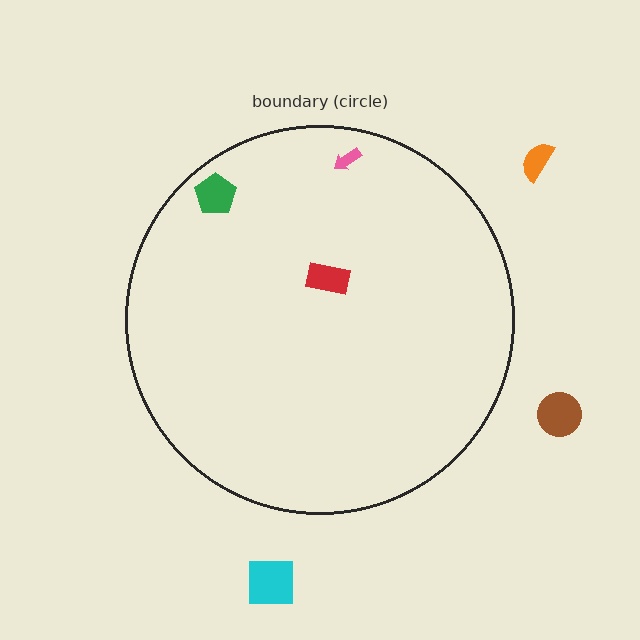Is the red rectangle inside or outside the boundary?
Inside.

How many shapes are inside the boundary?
3 inside, 3 outside.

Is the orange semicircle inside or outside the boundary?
Outside.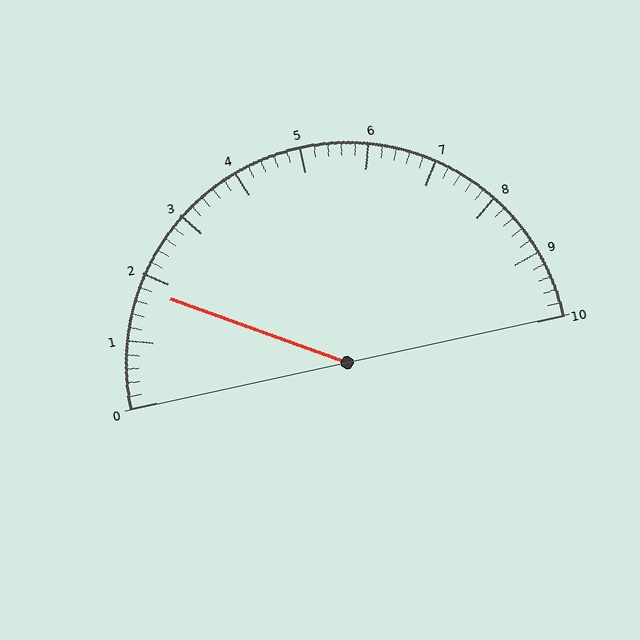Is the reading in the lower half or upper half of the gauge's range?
The reading is in the lower half of the range (0 to 10).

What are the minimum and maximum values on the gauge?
The gauge ranges from 0 to 10.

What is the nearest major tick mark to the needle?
The nearest major tick mark is 2.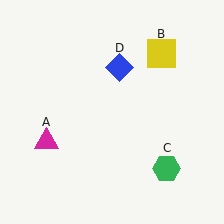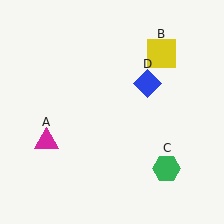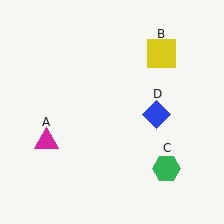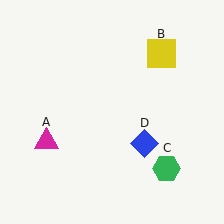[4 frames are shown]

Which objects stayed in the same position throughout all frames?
Magenta triangle (object A) and yellow square (object B) and green hexagon (object C) remained stationary.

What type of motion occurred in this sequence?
The blue diamond (object D) rotated clockwise around the center of the scene.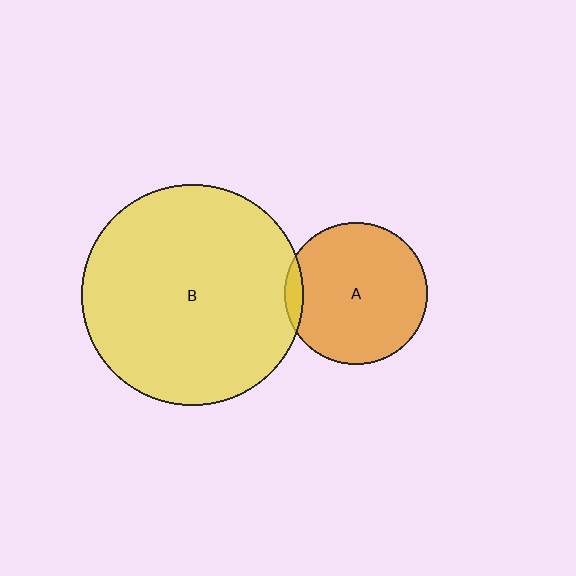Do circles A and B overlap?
Yes.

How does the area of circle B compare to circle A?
Approximately 2.4 times.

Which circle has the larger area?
Circle B (yellow).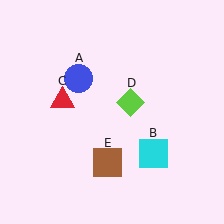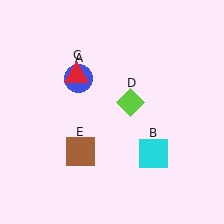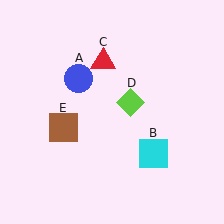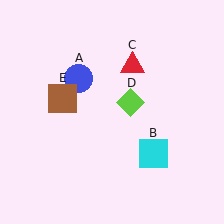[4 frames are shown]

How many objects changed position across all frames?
2 objects changed position: red triangle (object C), brown square (object E).